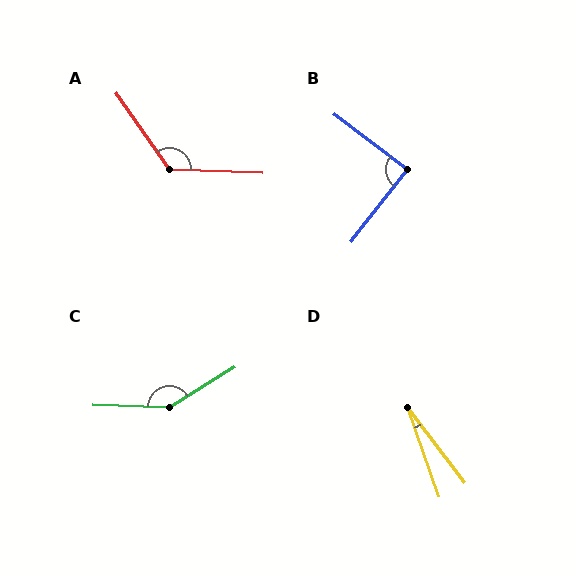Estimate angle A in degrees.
Approximately 127 degrees.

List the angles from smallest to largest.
D (18°), B (89°), A (127°), C (146°).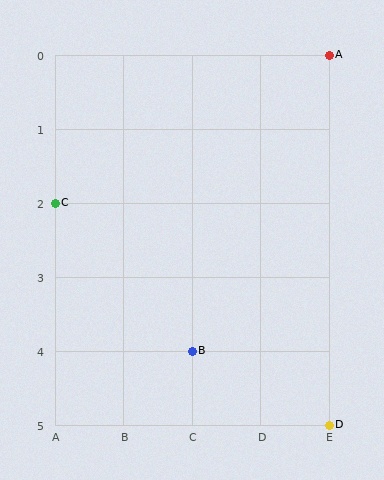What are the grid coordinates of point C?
Point C is at grid coordinates (A, 2).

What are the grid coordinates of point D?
Point D is at grid coordinates (E, 5).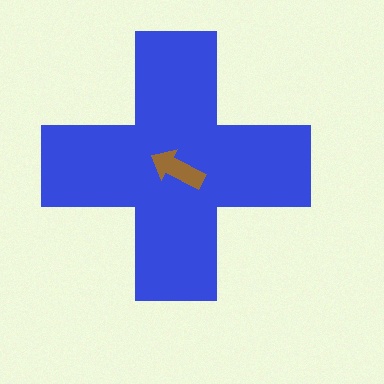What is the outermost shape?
The blue cross.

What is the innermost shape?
The brown arrow.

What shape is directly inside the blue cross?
The brown arrow.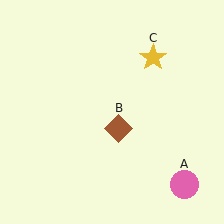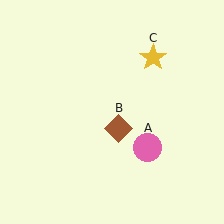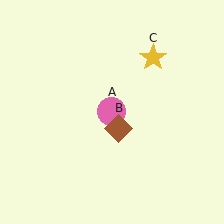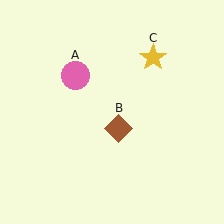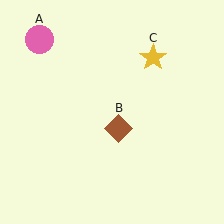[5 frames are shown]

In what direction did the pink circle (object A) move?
The pink circle (object A) moved up and to the left.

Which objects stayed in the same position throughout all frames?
Brown diamond (object B) and yellow star (object C) remained stationary.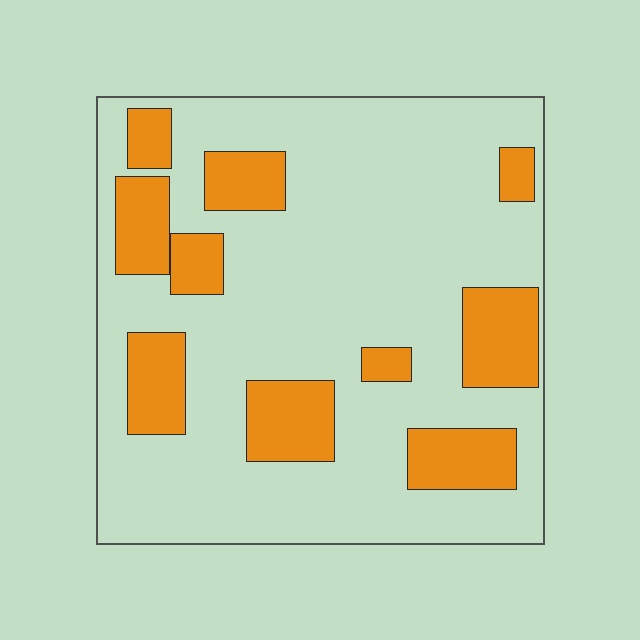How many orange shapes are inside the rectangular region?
10.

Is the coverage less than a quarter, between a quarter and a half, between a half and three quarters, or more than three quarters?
Less than a quarter.